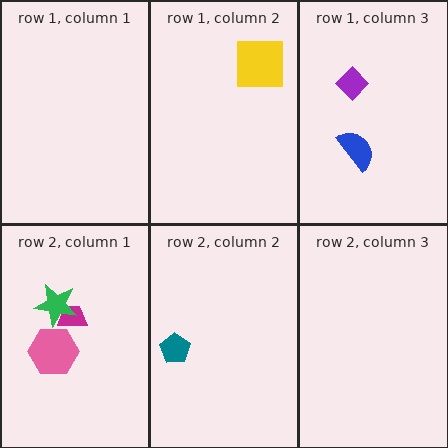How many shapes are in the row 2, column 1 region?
3.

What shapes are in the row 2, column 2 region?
The teal pentagon.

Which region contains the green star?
The row 2, column 1 region.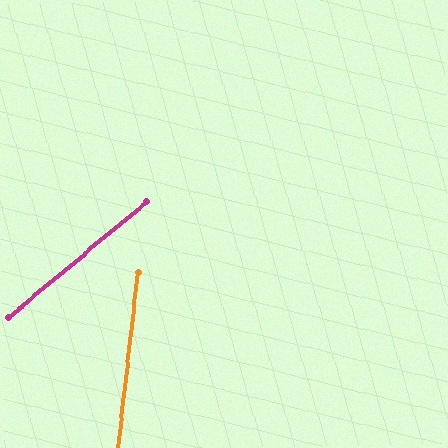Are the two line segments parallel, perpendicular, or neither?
Neither parallel nor perpendicular — they differ by about 44°.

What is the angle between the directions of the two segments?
Approximately 44 degrees.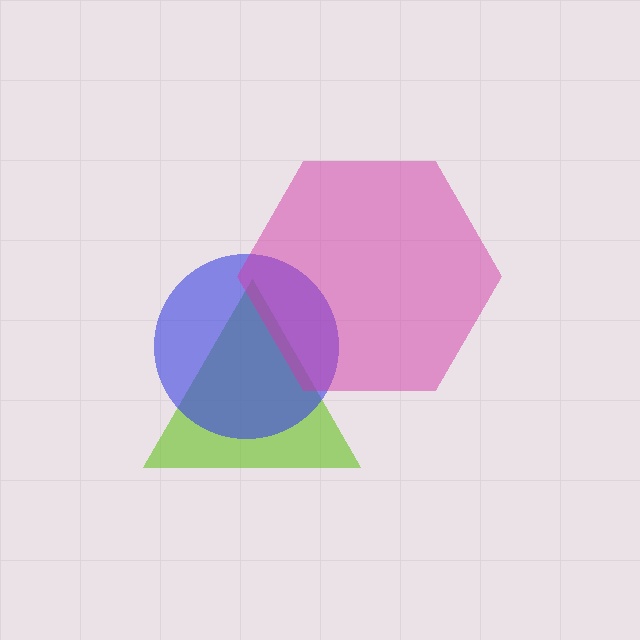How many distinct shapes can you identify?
There are 3 distinct shapes: a lime triangle, a blue circle, a magenta hexagon.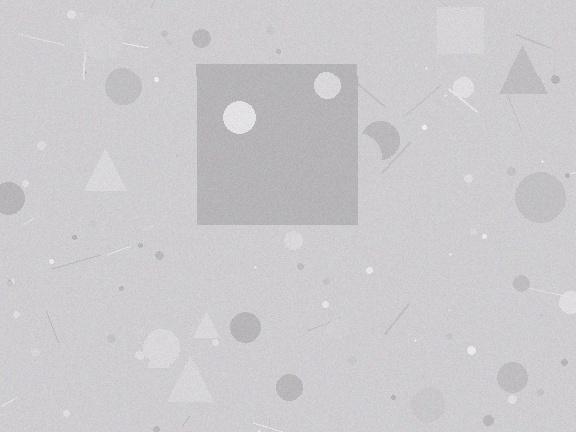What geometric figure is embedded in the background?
A square is embedded in the background.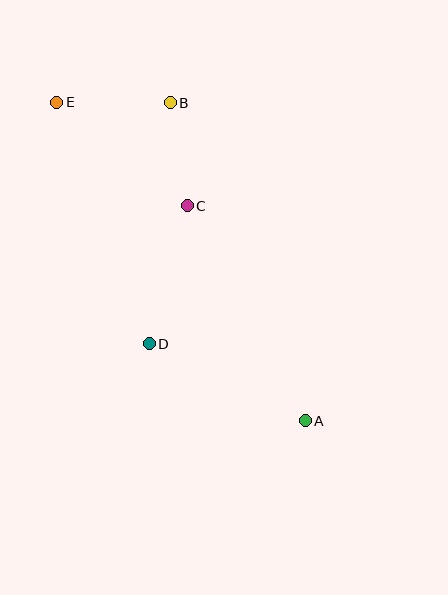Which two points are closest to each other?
Points B and C are closest to each other.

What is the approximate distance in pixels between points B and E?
The distance between B and E is approximately 113 pixels.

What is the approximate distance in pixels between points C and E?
The distance between C and E is approximately 167 pixels.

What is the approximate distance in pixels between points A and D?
The distance between A and D is approximately 174 pixels.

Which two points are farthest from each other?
Points A and E are farthest from each other.